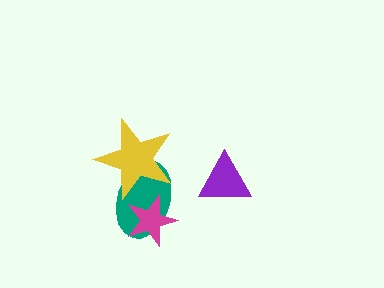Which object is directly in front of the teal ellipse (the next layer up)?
The yellow star is directly in front of the teal ellipse.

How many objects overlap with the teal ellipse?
2 objects overlap with the teal ellipse.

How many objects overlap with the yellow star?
1 object overlaps with the yellow star.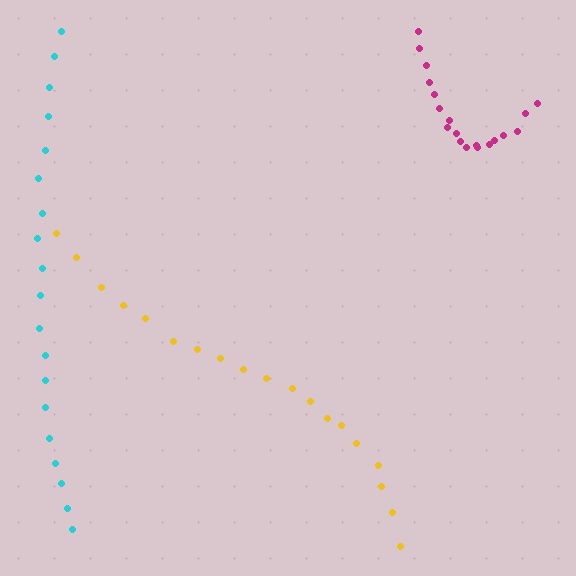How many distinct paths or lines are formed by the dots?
There are 3 distinct paths.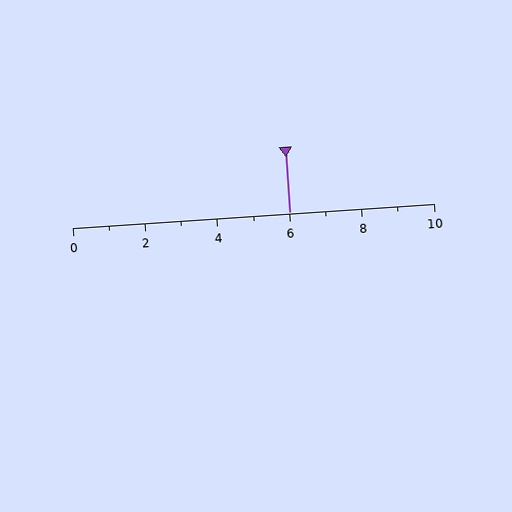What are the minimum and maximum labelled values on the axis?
The axis runs from 0 to 10.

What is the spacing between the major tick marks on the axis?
The major ticks are spaced 2 apart.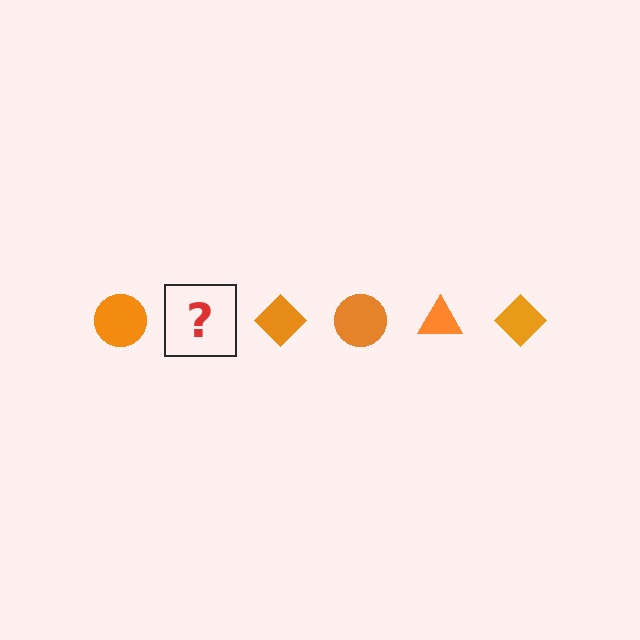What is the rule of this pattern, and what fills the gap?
The rule is that the pattern cycles through circle, triangle, diamond shapes in orange. The gap should be filled with an orange triangle.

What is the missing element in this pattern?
The missing element is an orange triangle.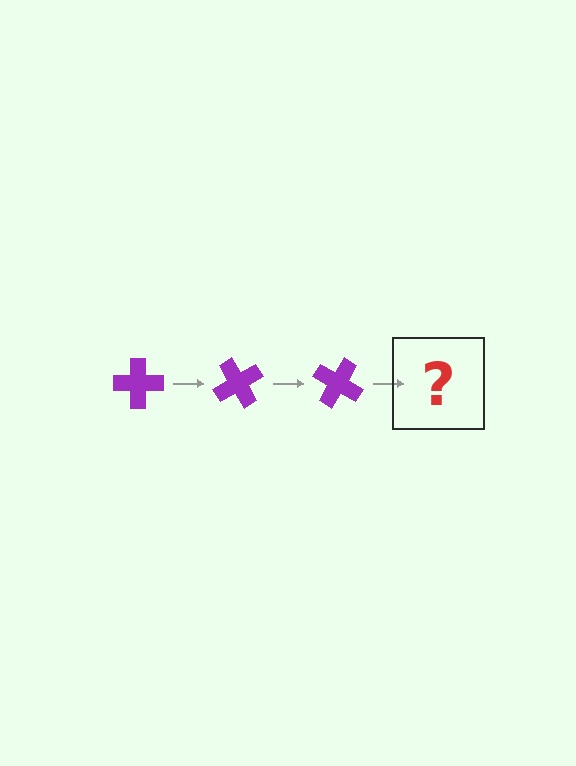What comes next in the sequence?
The next element should be a purple cross rotated 180 degrees.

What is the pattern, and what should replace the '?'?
The pattern is that the cross rotates 60 degrees each step. The '?' should be a purple cross rotated 180 degrees.